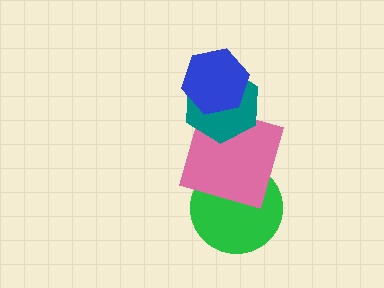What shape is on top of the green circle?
The pink square is on top of the green circle.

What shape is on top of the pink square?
The teal hexagon is on top of the pink square.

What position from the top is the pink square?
The pink square is 3rd from the top.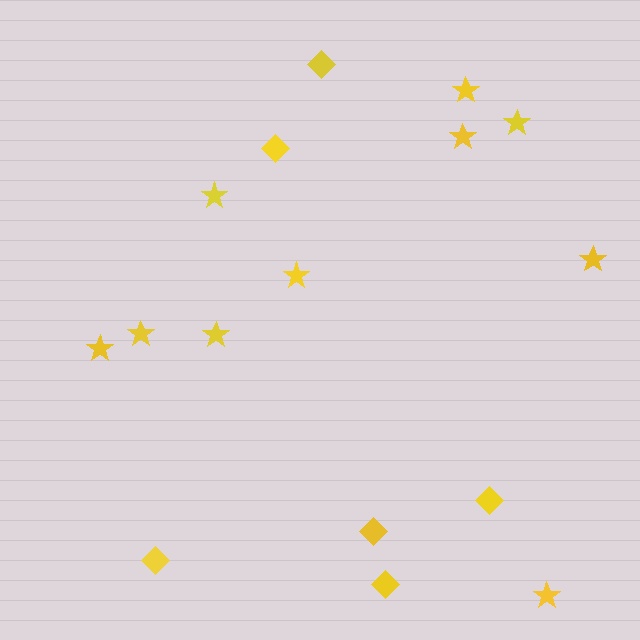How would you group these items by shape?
There are 2 groups: one group of diamonds (6) and one group of stars (10).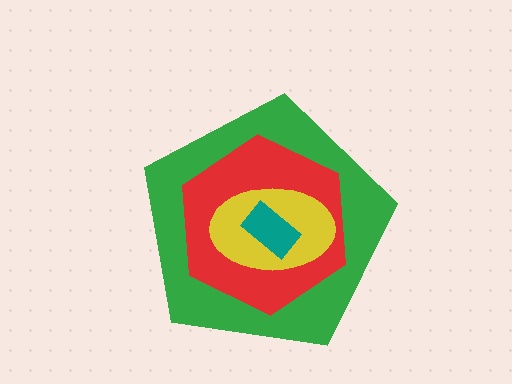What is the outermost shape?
The green pentagon.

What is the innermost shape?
The teal rectangle.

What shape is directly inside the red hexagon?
The yellow ellipse.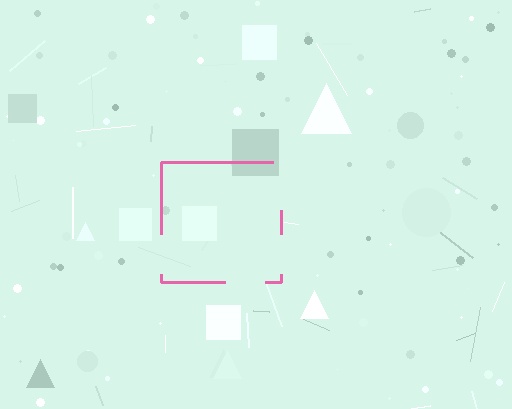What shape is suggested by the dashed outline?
The dashed outline suggests a square.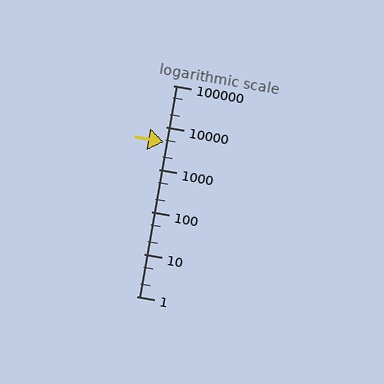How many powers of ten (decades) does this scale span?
The scale spans 5 decades, from 1 to 100000.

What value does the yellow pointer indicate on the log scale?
The pointer indicates approximately 4600.